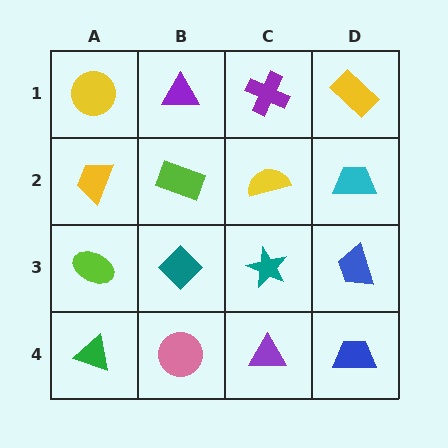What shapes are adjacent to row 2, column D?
A yellow rectangle (row 1, column D), a blue trapezoid (row 3, column D), a yellow semicircle (row 2, column C).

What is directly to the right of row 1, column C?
A yellow rectangle.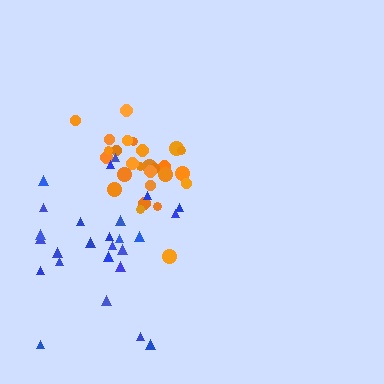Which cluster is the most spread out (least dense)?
Blue.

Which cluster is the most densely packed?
Orange.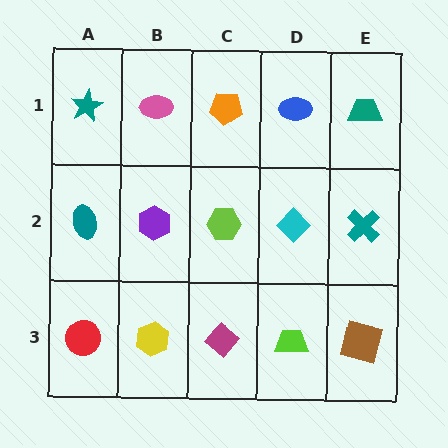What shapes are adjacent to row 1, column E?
A teal cross (row 2, column E), a blue ellipse (row 1, column D).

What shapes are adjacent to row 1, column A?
A teal ellipse (row 2, column A), a pink ellipse (row 1, column B).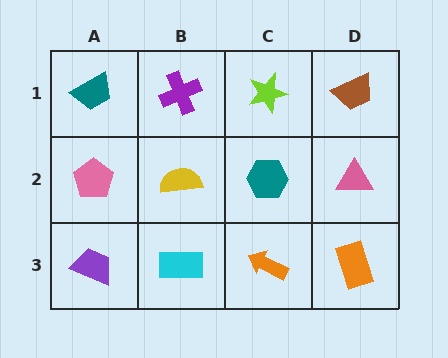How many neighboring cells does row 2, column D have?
3.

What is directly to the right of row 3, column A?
A cyan rectangle.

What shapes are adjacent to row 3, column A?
A pink pentagon (row 2, column A), a cyan rectangle (row 3, column B).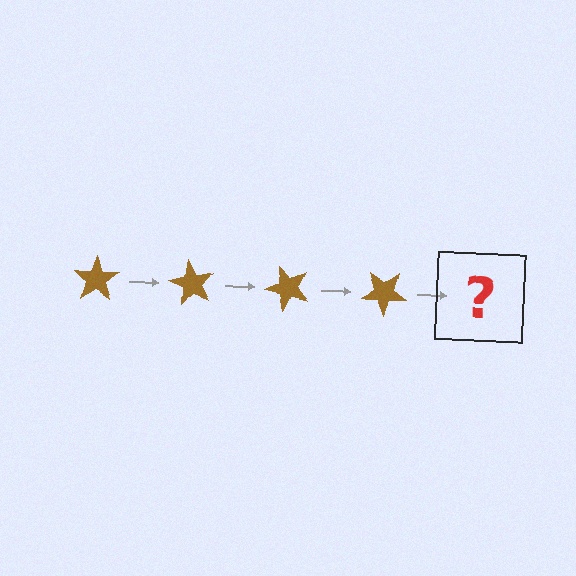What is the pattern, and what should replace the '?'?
The pattern is that the star rotates 60 degrees each step. The '?' should be a brown star rotated 240 degrees.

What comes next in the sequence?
The next element should be a brown star rotated 240 degrees.